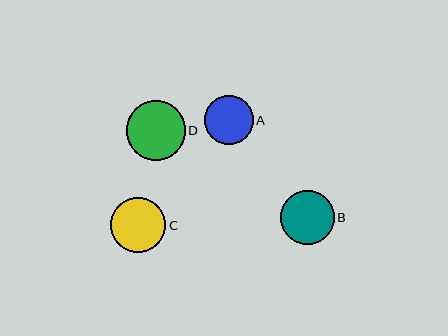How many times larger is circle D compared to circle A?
Circle D is approximately 1.2 times the size of circle A.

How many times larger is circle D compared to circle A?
Circle D is approximately 1.2 times the size of circle A.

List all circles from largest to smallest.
From largest to smallest: D, C, B, A.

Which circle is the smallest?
Circle A is the smallest with a size of approximately 49 pixels.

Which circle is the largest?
Circle D is the largest with a size of approximately 59 pixels.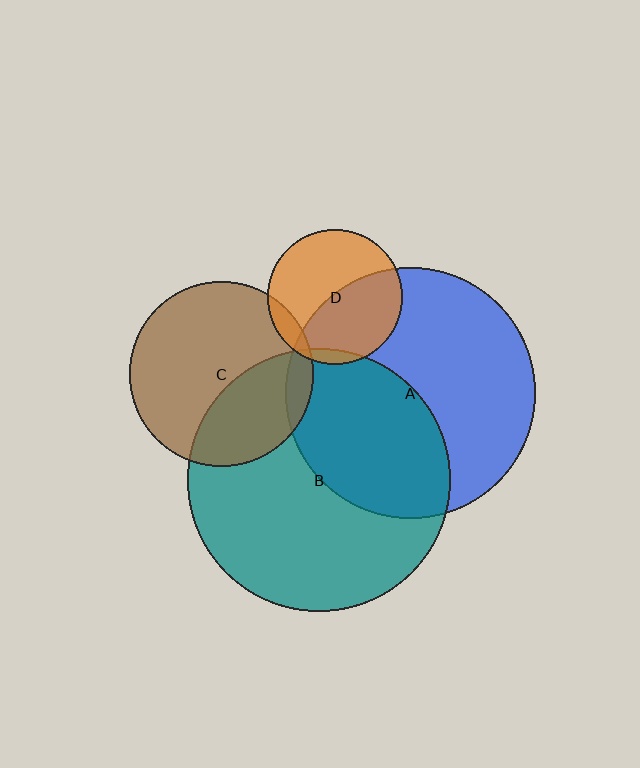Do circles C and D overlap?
Yes.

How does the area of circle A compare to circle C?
Approximately 1.8 times.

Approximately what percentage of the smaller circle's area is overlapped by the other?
Approximately 10%.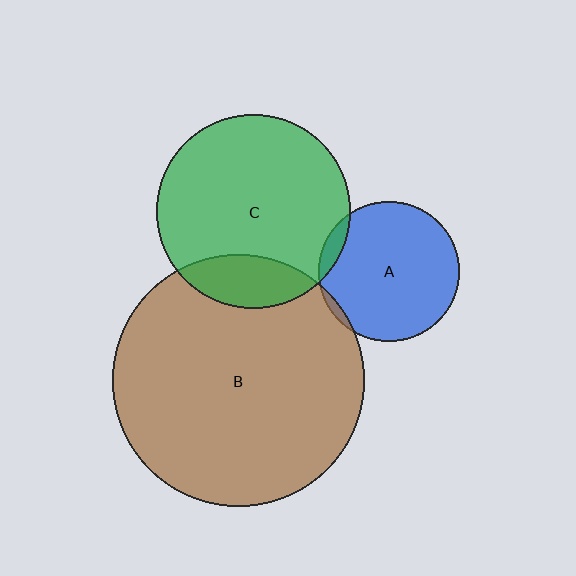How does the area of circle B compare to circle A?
Approximately 3.2 times.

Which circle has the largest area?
Circle B (brown).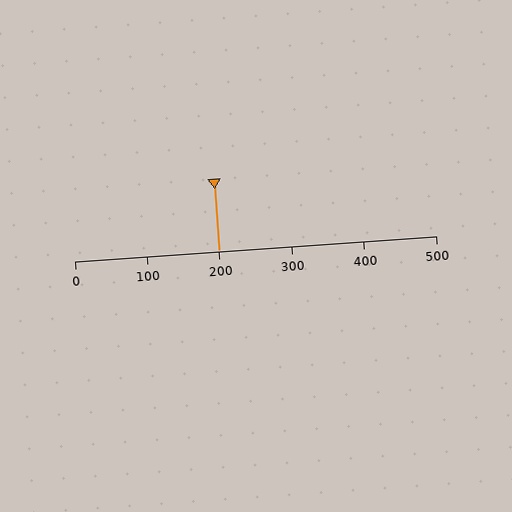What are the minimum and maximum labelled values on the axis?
The axis runs from 0 to 500.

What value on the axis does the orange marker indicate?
The marker indicates approximately 200.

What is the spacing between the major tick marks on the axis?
The major ticks are spaced 100 apart.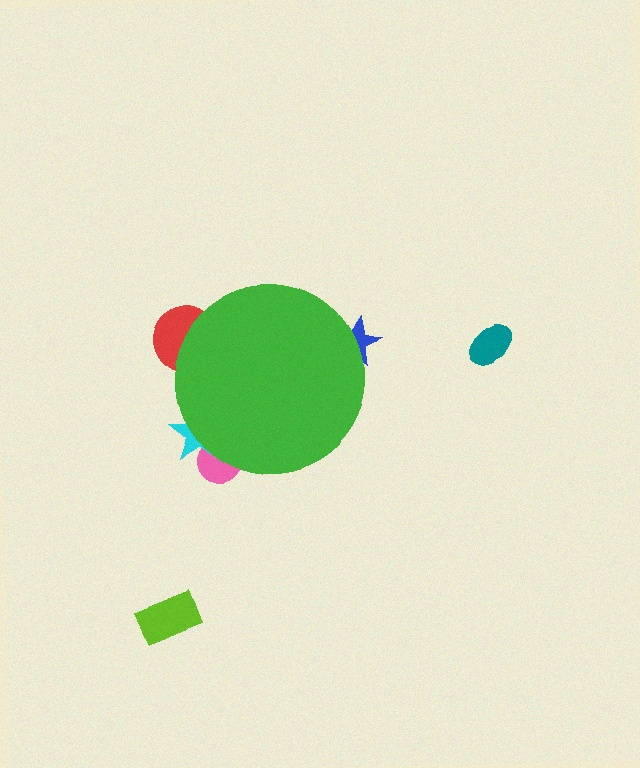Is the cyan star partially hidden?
Yes, the cyan star is partially hidden behind the green circle.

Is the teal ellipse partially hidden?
No, the teal ellipse is fully visible.